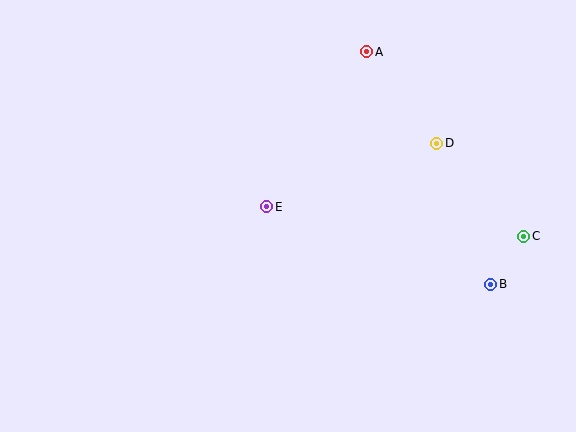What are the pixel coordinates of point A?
Point A is at (367, 52).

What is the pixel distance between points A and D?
The distance between A and D is 115 pixels.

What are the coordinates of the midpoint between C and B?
The midpoint between C and B is at (507, 260).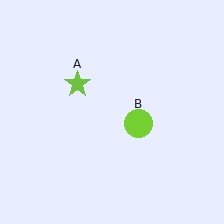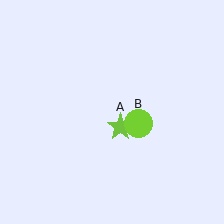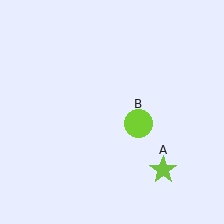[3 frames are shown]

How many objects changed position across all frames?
1 object changed position: lime star (object A).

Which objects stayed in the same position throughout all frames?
Lime circle (object B) remained stationary.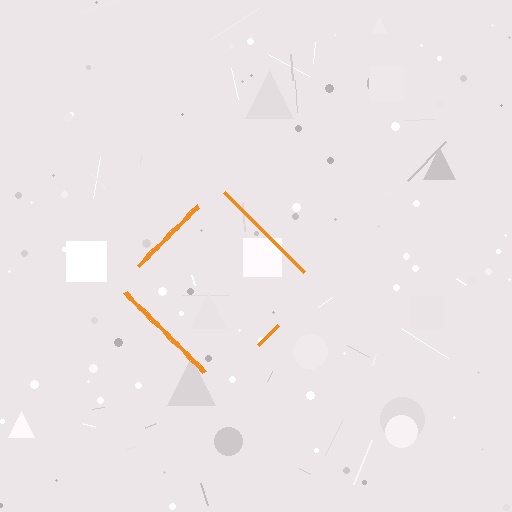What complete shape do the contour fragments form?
The contour fragments form a diamond.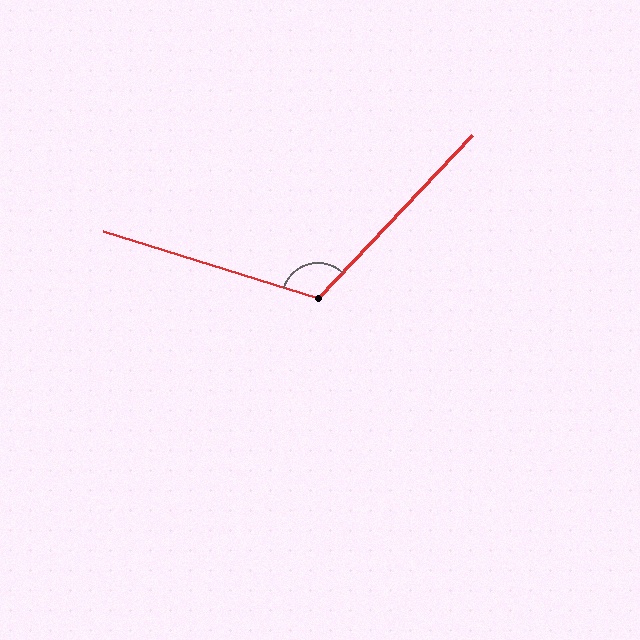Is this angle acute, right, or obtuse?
It is obtuse.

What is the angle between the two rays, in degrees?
Approximately 116 degrees.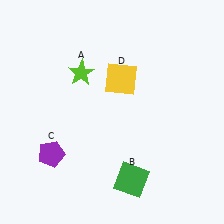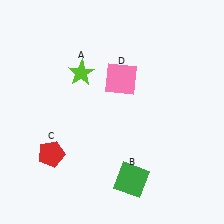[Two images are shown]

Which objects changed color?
C changed from purple to red. D changed from yellow to pink.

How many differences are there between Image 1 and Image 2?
There are 2 differences between the two images.